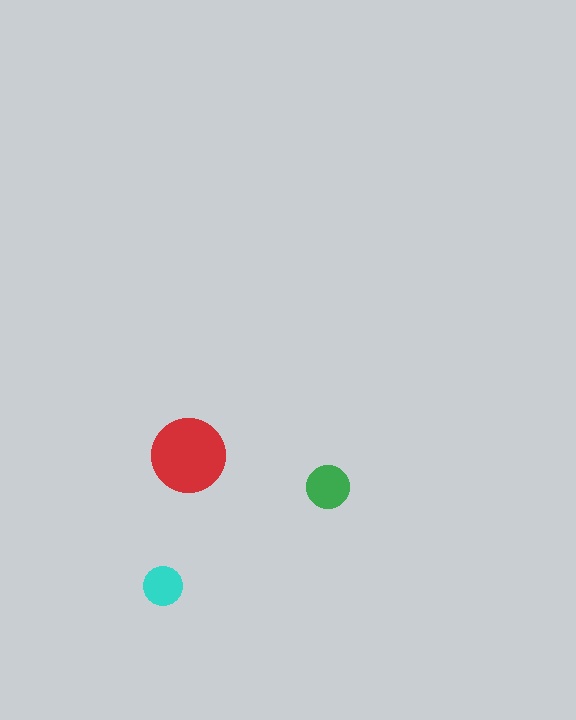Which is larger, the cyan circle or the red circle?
The red one.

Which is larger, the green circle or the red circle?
The red one.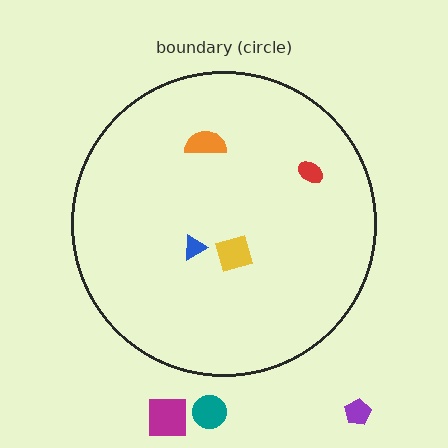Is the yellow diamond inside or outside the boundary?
Inside.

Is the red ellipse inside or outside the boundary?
Inside.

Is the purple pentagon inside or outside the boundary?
Outside.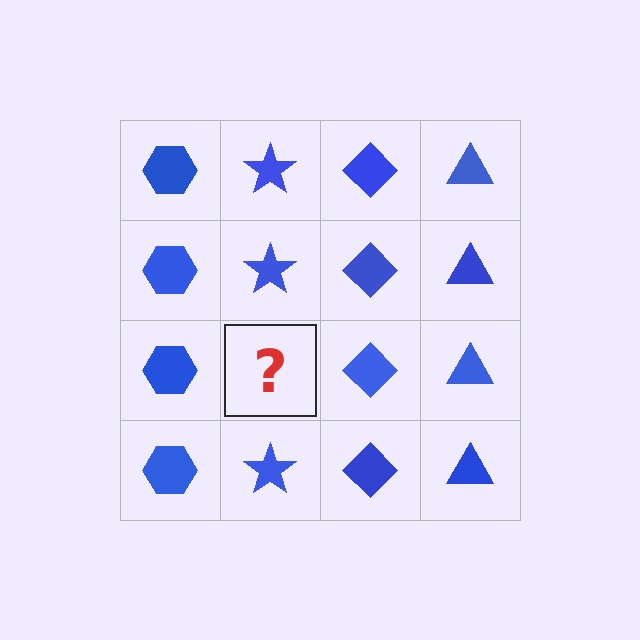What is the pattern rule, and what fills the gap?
The rule is that each column has a consistent shape. The gap should be filled with a blue star.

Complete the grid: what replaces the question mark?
The question mark should be replaced with a blue star.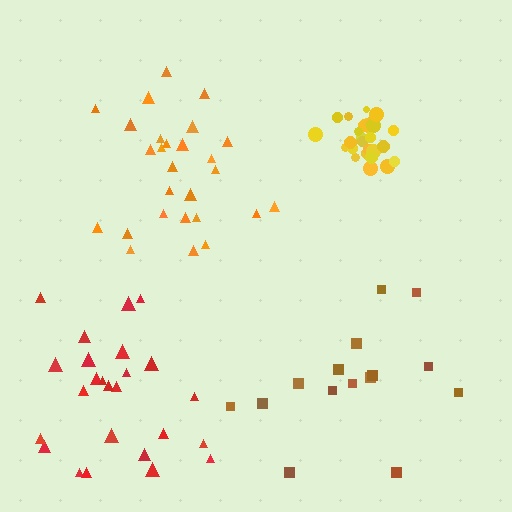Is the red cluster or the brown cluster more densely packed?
Red.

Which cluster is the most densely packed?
Yellow.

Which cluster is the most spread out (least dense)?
Brown.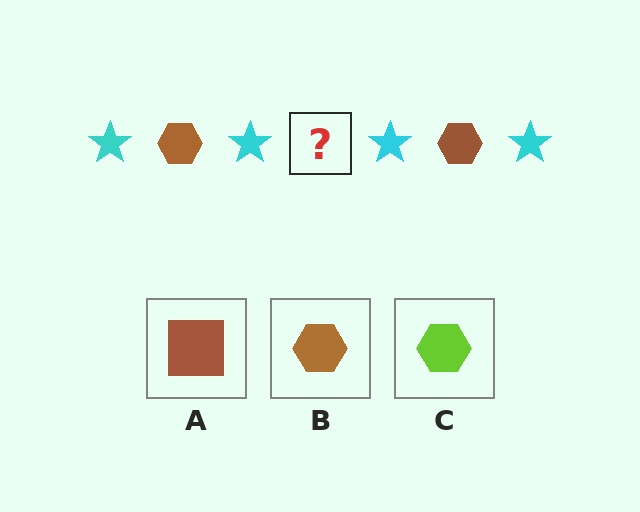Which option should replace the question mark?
Option B.